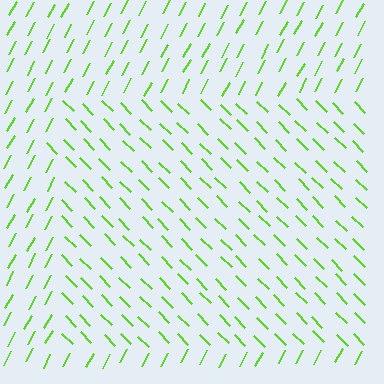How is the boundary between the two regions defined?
The boundary is defined purely by a change in line orientation (approximately 73 degrees difference). All lines are the same color and thickness.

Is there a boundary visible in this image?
Yes, there is a texture boundary formed by a change in line orientation.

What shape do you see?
I see a rectangle.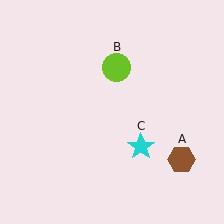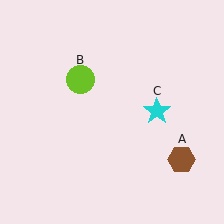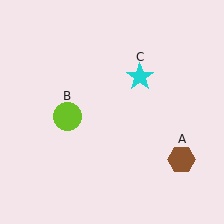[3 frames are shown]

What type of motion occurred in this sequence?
The lime circle (object B), cyan star (object C) rotated counterclockwise around the center of the scene.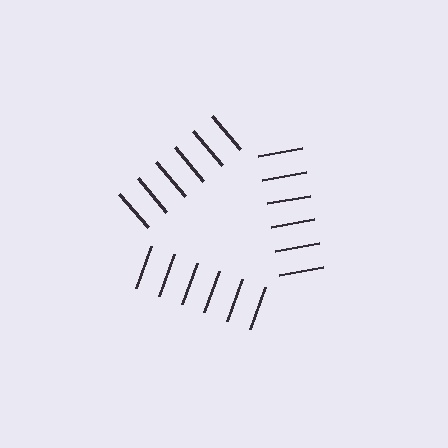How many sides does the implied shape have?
3 sides — the line-ends trace a triangle.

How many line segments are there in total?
18 — 6 along each of the 3 edges.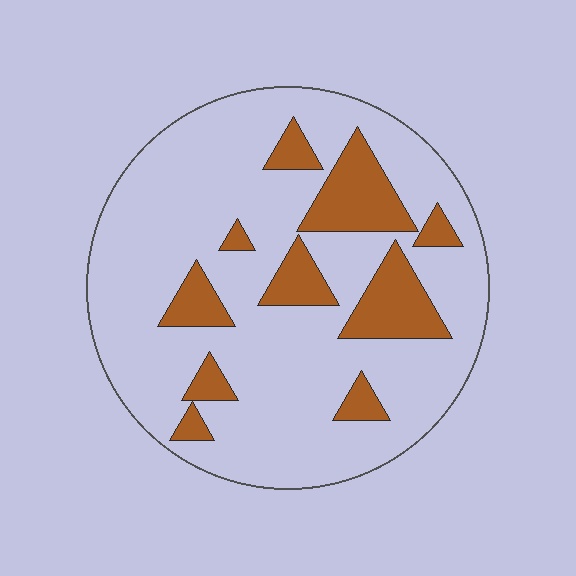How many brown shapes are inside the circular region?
10.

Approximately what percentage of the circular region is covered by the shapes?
Approximately 20%.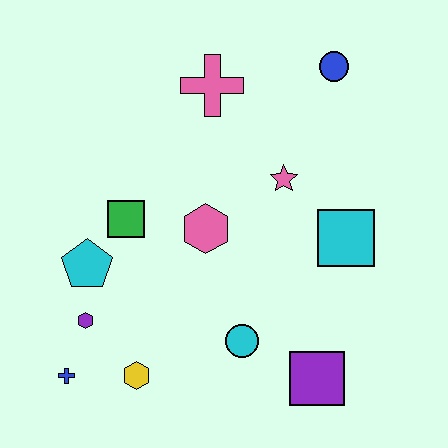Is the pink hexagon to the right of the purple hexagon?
Yes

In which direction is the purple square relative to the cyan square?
The purple square is below the cyan square.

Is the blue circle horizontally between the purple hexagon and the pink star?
No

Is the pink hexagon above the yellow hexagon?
Yes